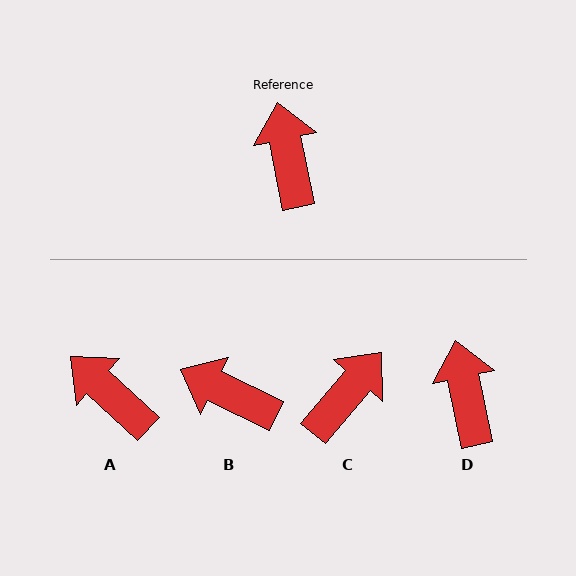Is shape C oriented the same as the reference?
No, it is off by about 52 degrees.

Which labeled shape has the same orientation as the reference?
D.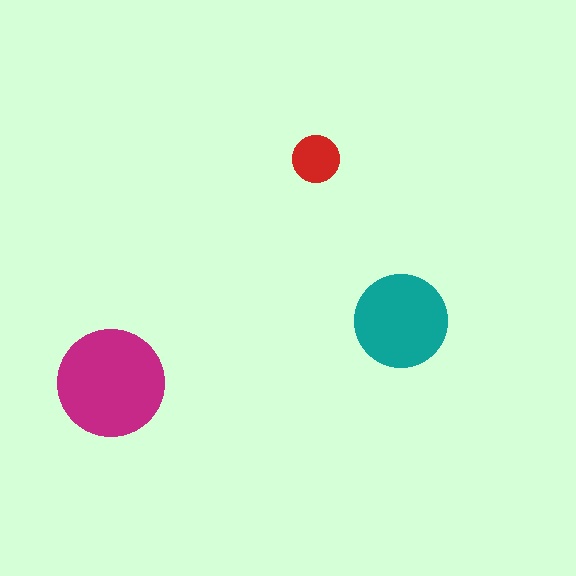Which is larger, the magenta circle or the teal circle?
The magenta one.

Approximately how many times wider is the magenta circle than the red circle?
About 2.5 times wider.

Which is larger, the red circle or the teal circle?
The teal one.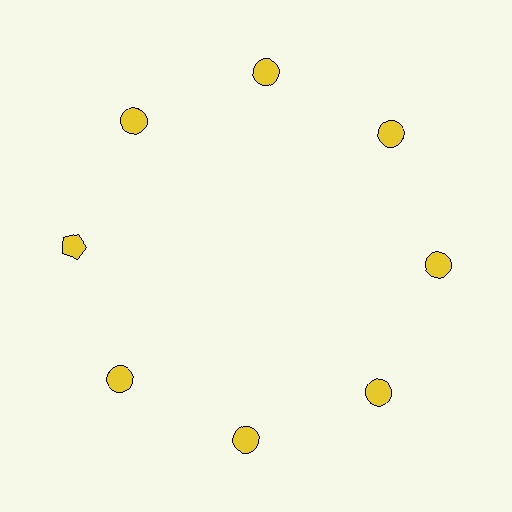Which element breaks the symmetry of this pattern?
The yellow pentagon at roughly the 9 o'clock position breaks the symmetry. All other shapes are yellow circles.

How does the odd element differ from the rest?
It has a different shape: pentagon instead of circle.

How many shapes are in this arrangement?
There are 8 shapes arranged in a ring pattern.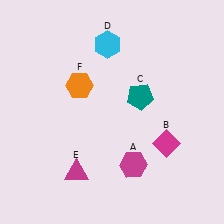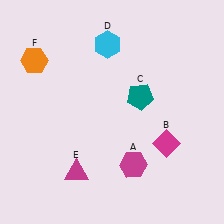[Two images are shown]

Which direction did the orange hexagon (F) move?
The orange hexagon (F) moved left.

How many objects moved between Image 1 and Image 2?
1 object moved between the two images.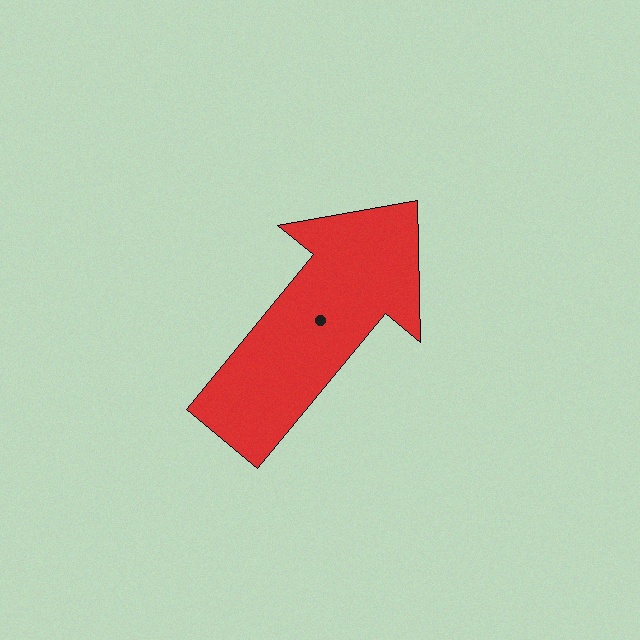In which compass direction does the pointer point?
Northeast.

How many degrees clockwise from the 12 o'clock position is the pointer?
Approximately 39 degrees.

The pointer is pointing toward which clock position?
Roughly 1 o'clock.